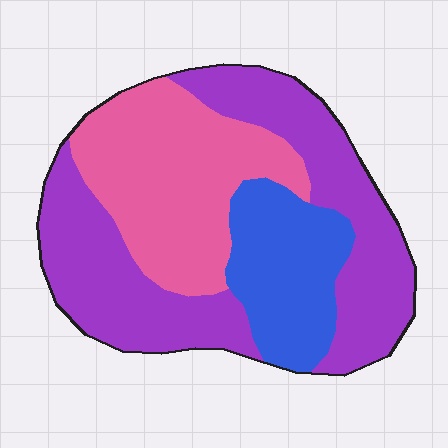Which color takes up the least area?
Blue, at roughly 20%.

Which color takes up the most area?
Purple, at roughly 50%.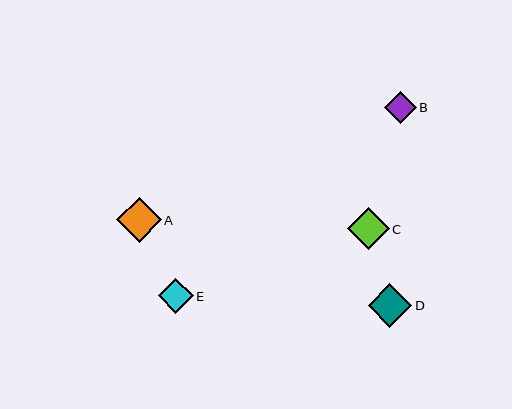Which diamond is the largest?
Diamond A is the largest with a size of approximately 45 pixels.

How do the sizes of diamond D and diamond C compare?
Diamond D and diamond C are approximately the same size.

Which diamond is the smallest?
Diamond B is the smallest with a size of approximately 32 pixels.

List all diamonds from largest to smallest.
From largest to smallest: A, D, C, E, B.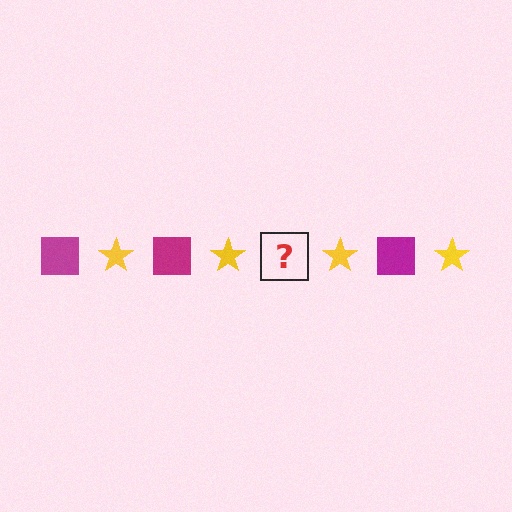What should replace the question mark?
The question mark should be replaced with a magenta square.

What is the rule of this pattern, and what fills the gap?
The rule is that the pattern alternates between magenta square and yellow star. The gap should be filled with a magenta square.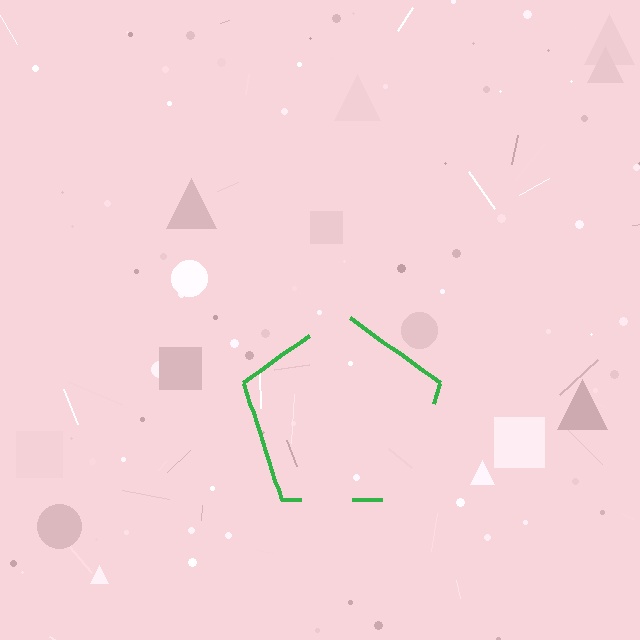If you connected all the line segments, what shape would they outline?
They would outline a pentagon.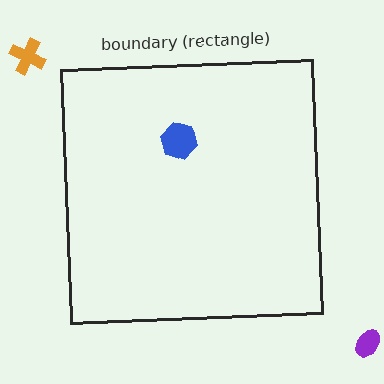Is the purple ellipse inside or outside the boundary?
Outside.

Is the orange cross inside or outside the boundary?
Outside.